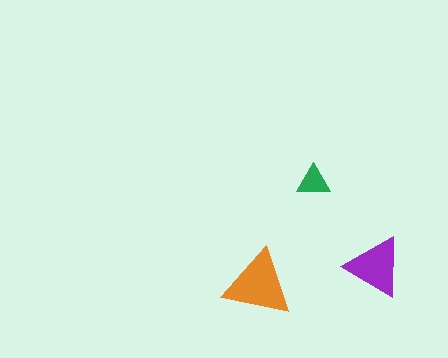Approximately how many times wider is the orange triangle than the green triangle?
About 2 times wider.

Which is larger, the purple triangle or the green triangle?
The purple one.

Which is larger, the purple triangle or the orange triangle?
The orange one.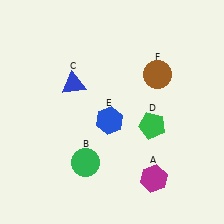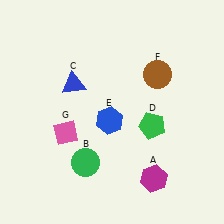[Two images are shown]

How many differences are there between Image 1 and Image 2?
There is 1 difference between the two images.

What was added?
A pink diamond (G) was added in Image 2.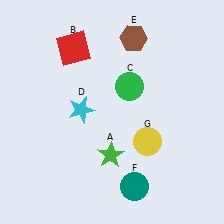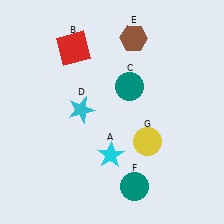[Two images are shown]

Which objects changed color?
A changed from green to cyan. C changed from green to teal.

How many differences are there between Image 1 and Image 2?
There are 2 differences between the two images.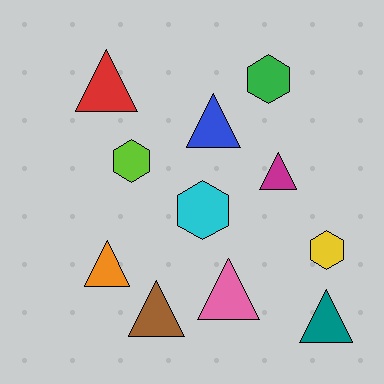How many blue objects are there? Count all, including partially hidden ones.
There is 1 blue object.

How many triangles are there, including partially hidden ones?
There are 7 triangles.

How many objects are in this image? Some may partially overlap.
There are 11 objects.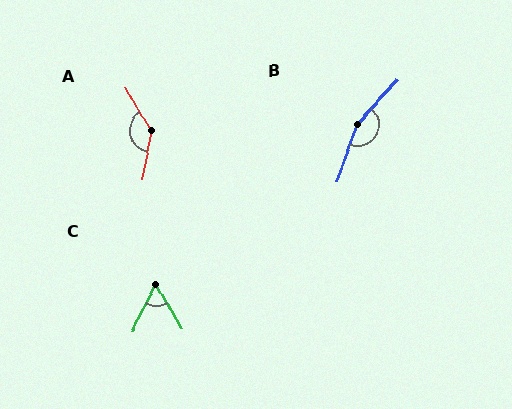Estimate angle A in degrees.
Approximately 138 degrees.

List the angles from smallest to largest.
C (58°), A (138°), B (158°).